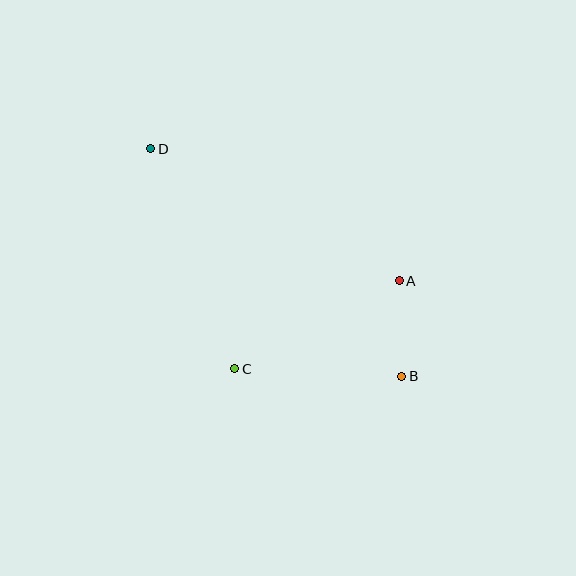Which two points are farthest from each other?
Points B and D are farthest from each other.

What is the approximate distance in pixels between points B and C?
The distance between B and C is approximately 167 pixels.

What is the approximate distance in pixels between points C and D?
The distance between C and D is approximately 235 pixels.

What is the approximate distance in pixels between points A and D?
The distance between A and D is approximately 281 pixels.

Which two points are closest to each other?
Points A and B are closest to each other.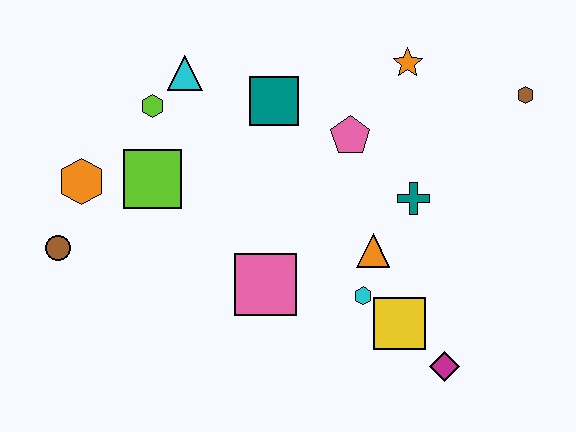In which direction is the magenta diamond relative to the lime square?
The magenta diamond is to the right of the lime square.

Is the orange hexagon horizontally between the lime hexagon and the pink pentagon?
No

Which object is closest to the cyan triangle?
The lime hexagon is closest to the cyan triangle.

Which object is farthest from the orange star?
The brown circle is farthest from the orange star.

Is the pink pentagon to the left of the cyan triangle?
No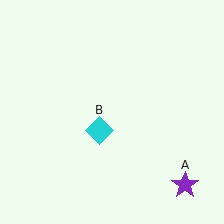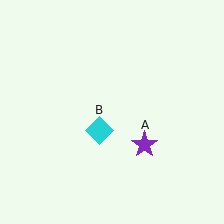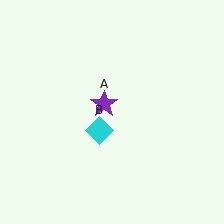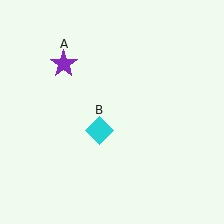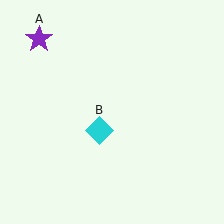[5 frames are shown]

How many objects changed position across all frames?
1 object changed position: purple star (object A).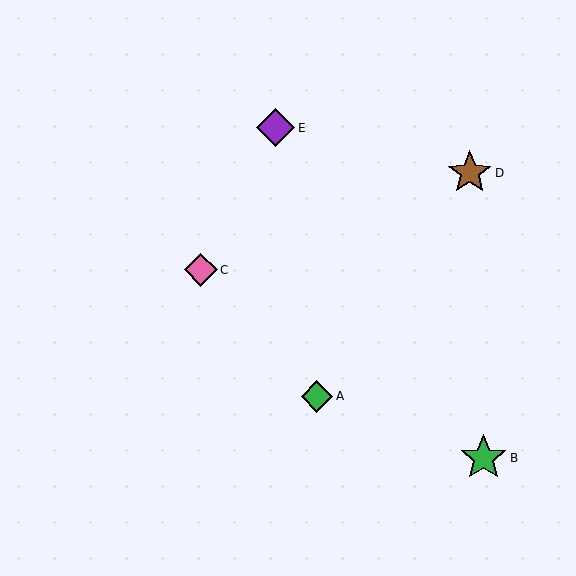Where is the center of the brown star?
The center of the brown star is at (470, 173).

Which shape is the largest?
The green star (labeled B) is the largest.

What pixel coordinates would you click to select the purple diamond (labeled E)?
Click at (275, 128) to select the purple diamond E.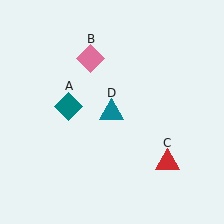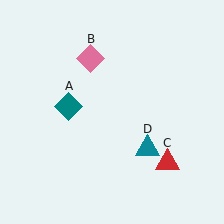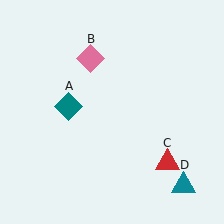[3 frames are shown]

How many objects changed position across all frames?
1 object changed position: teal triangle (object D).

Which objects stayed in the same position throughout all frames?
Teal diamond (object A) and pink diamond (object B) and red triangle (object C) remained stationary.